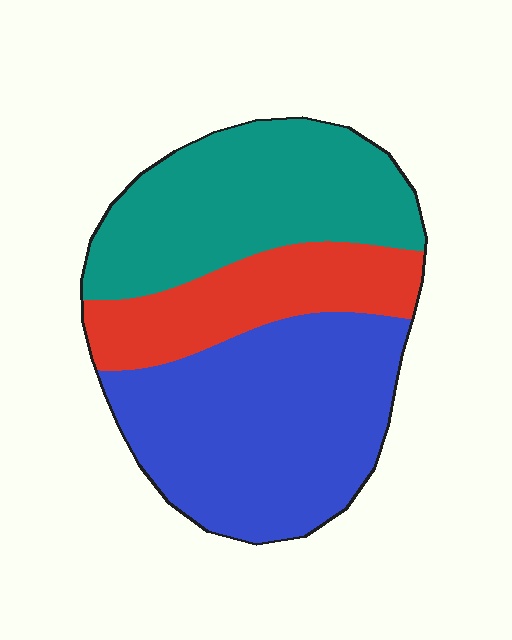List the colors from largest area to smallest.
From largest to smallest: blue, teal, red.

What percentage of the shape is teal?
Teal covers roughly 35% of the shape.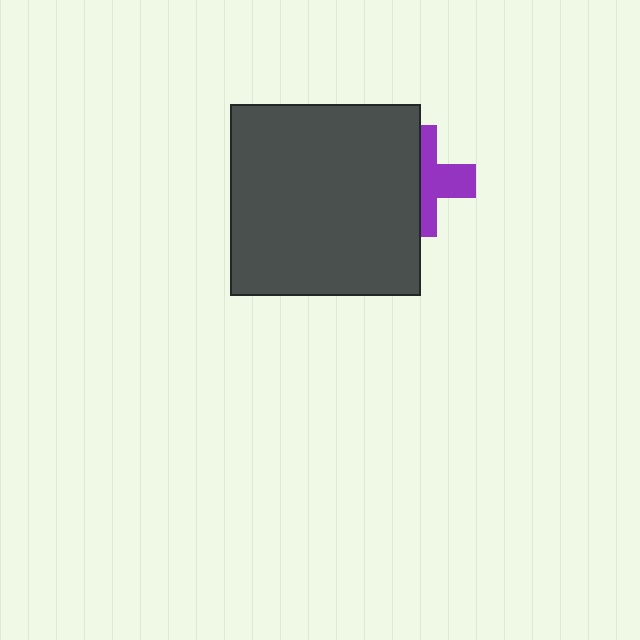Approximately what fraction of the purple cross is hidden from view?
Roughly 52% of the purple cross is hidden behind the dark gray square.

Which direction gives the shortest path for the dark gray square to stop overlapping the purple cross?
Moving left gives the shortest separation.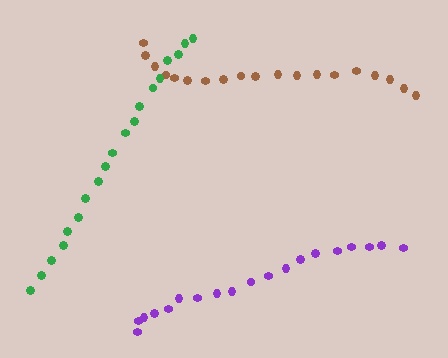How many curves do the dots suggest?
There are 3 distinct paths.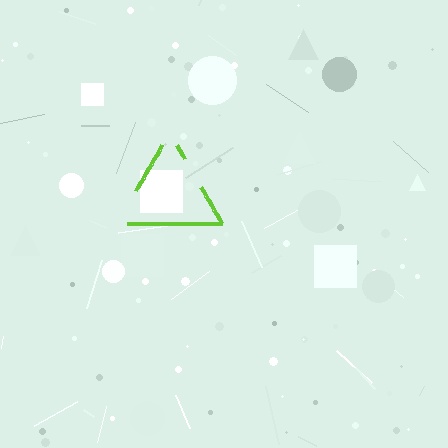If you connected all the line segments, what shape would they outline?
They would outline a triangle.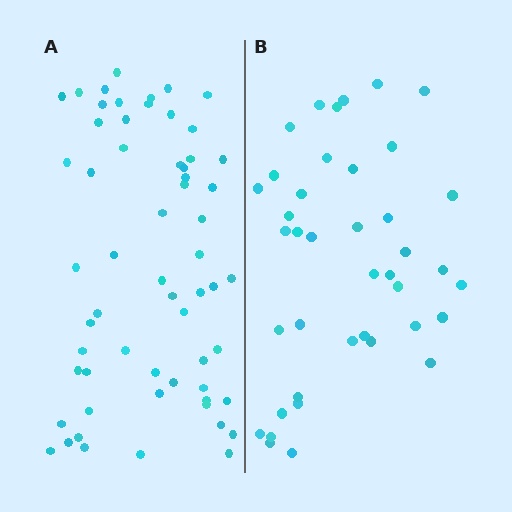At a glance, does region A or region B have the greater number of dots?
Region A (the left region) has more dots.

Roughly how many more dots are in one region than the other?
Region A has approximately 20 more dots than region B.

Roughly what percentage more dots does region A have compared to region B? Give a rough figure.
About 50% more.